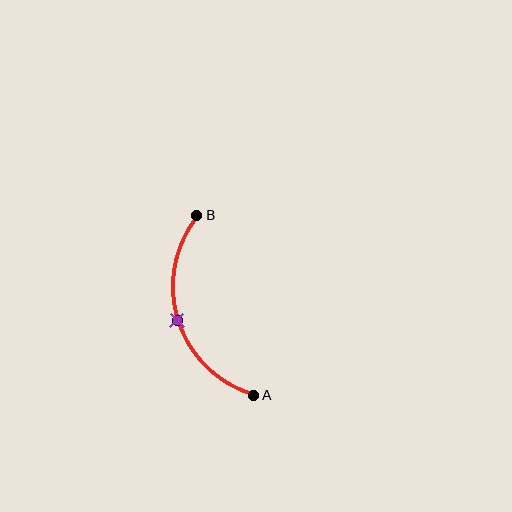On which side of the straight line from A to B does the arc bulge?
The arc bulges to the left of the straight line connecting A and B.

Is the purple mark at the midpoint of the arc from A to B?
Yes. The purple mark lies on the arc at equal arc-length from both A and B — it is the arc midpoint.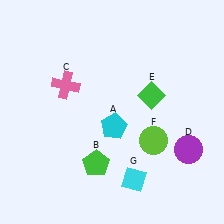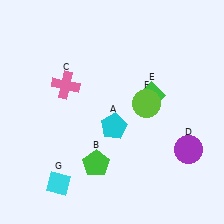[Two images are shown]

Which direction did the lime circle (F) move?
The lime circle (F) moved up.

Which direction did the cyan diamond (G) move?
The cyan diamond (G) moved left.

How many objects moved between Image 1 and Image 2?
2 objects moved between the two images.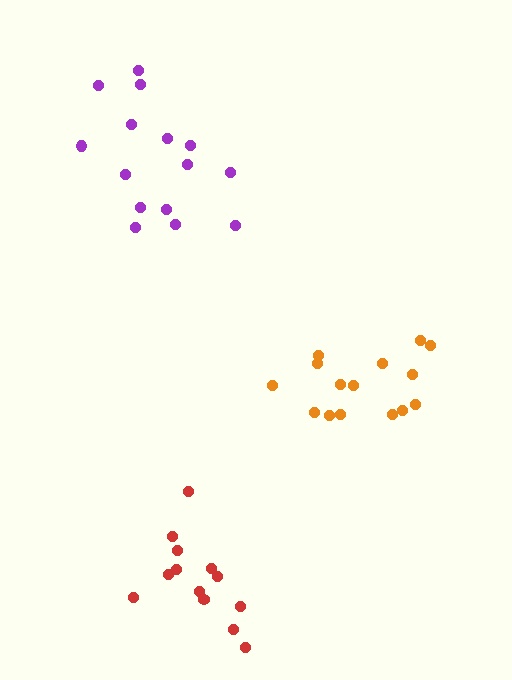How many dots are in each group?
Group 1: 15 dots, Group 2: 13 dots, Group 3: 15 dots (43 total).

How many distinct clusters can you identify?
There are 3 distinct clusters.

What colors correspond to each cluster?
The clusters are colored: purple, red, orange.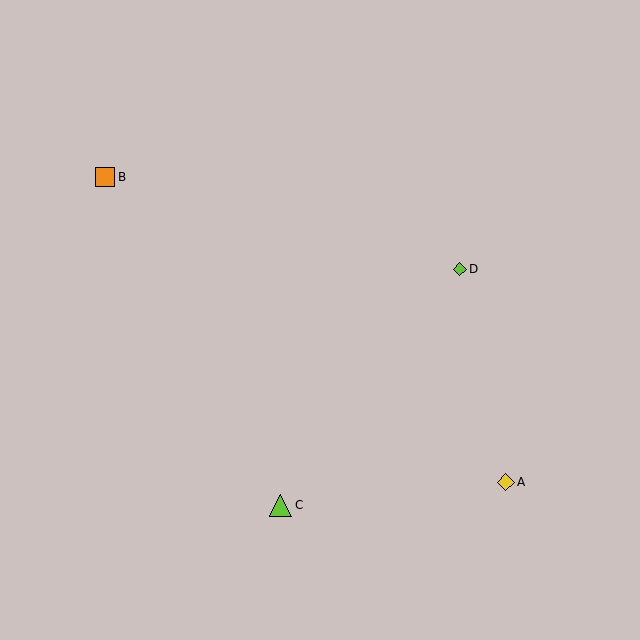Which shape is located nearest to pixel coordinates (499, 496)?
The yellow diamond (labeled A) at (506, 482) is nearest to that location.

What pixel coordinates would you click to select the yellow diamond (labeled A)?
Click at (506, 482) to select the yellow diamond A.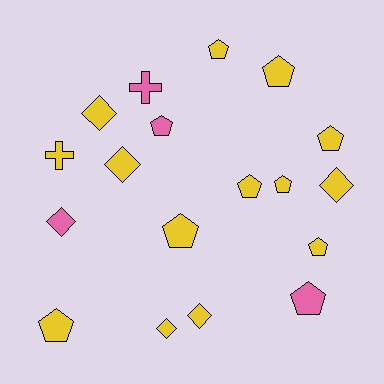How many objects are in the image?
There are 18 objects.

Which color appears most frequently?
Yellow, with 14 objects.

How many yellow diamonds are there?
There are 5 yellow diamonds.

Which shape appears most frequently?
Pentagon, with 10 objects.